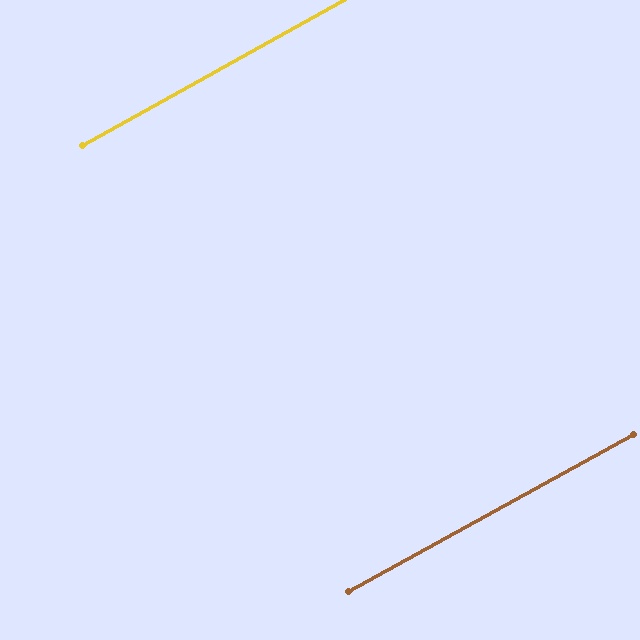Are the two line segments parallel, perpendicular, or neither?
Parallel — their directions differ by only 0.6°.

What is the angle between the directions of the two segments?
Approximately 1 degree.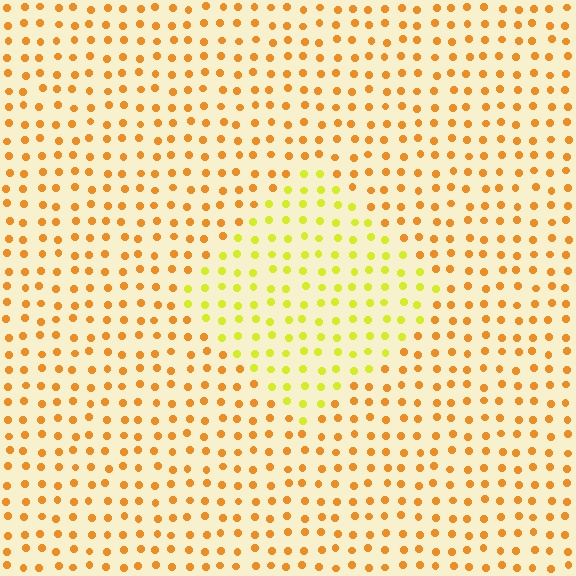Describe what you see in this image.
The image is filled with small orange elements in a uniform arrangement. A diamond-shaped region is visible where the elements are tinted to a slightly different hue, forming a subtle color boundary.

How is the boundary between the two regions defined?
The boundary is defined purely by a slight shift in hue (about 37 degrees). Spacing, size, and orientation are identical on both sides.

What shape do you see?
I see a diamond.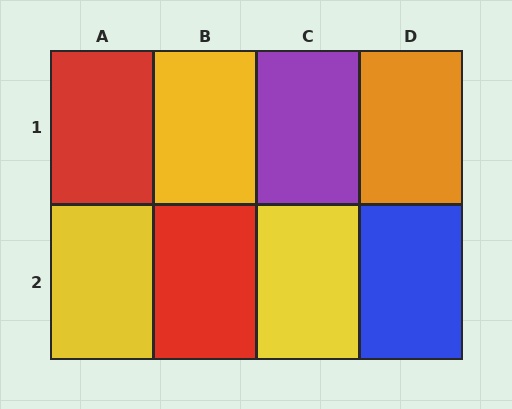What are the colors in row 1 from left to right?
Red, yellow, purple, orange.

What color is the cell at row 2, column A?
Yellow.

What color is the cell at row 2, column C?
Yellow.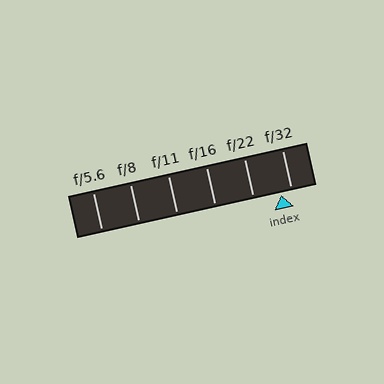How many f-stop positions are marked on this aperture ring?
There are 6 f-stop positions marked.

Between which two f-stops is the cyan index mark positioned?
The index mark is between f/22 and f/32.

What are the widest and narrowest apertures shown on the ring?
The widest aperture shown is f/5.6 and the narrowest is f/32.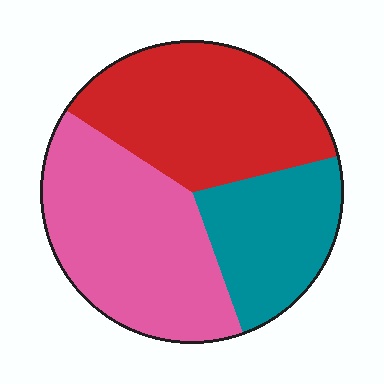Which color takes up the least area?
Teal, at roughly 25%.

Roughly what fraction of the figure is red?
Red takes up about three eighths (3/8) of the figure.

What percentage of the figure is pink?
Pink takes up between a third and a half of the figure.